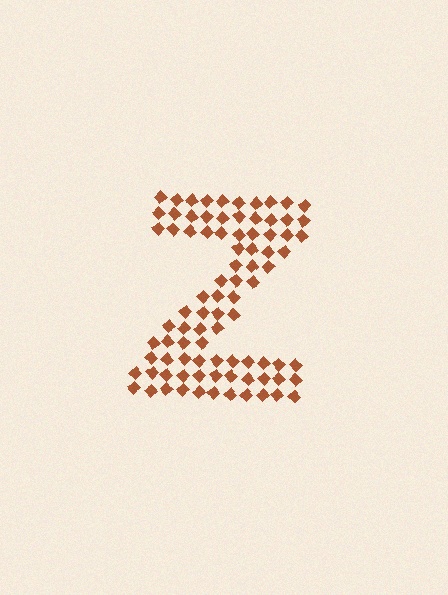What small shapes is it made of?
It is made of small diamonds.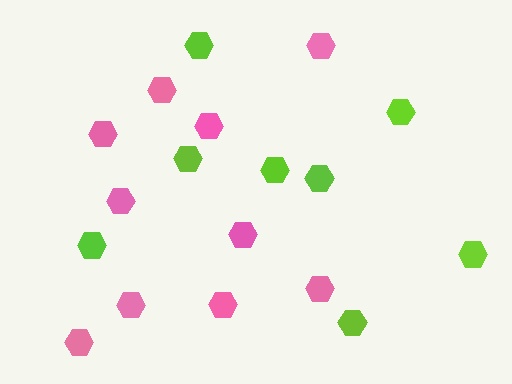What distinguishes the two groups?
There are 2 groups: one group of pink hexagons (10) and one group of lime hexagons (8).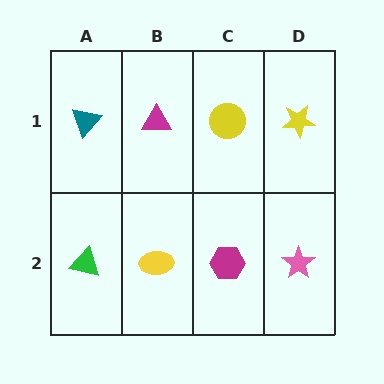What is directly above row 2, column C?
A yellow circle.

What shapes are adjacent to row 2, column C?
A yellow circle (row 1, column C), a yellow ellipse (row 2, column B), a pink star (row 2, column D).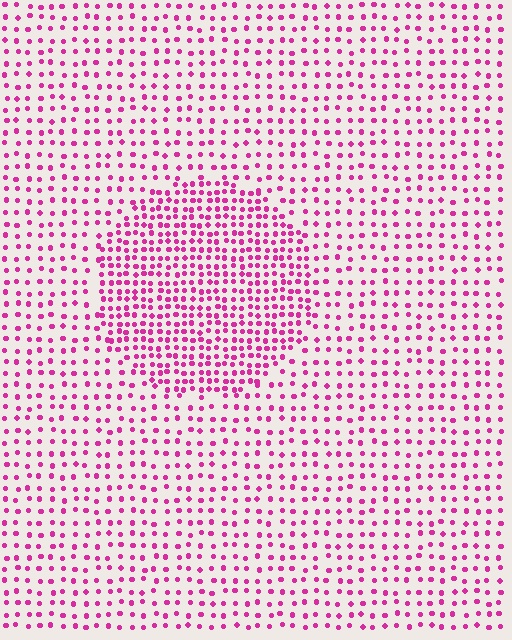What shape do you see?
I see a circle.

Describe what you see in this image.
The image contains small magenta elements arranged at two different densities. A circle-shaped region is visible where the elements are more densely packed than the surrounding area.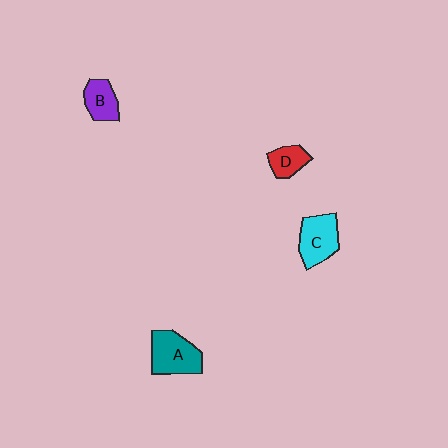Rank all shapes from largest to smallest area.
From largest to smallest: A (teal), C (cyan), B (purple), D (red).